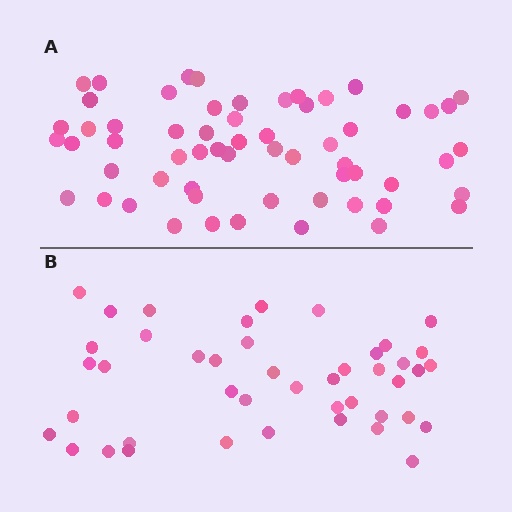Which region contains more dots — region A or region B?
Region A (the top region) has more dots.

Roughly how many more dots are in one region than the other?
Region A has approximately 15 more dots than region B.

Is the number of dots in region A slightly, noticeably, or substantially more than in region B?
Region A has noticeably more, but not dramatically so. The ratio is roughly 1.4 to 1.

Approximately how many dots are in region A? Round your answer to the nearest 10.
About 60 dots.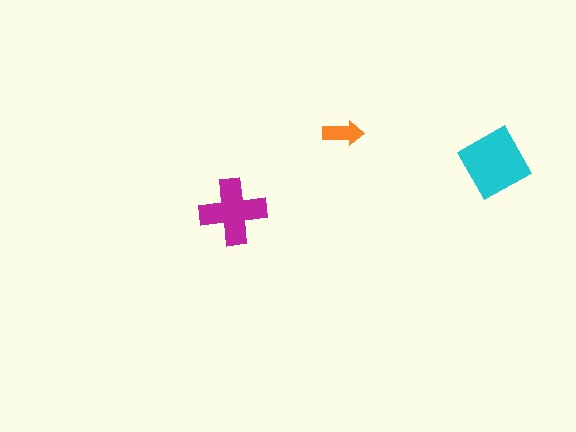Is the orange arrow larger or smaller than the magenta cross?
Smaller.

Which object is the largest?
The cyan diamond.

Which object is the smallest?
The orange arrow.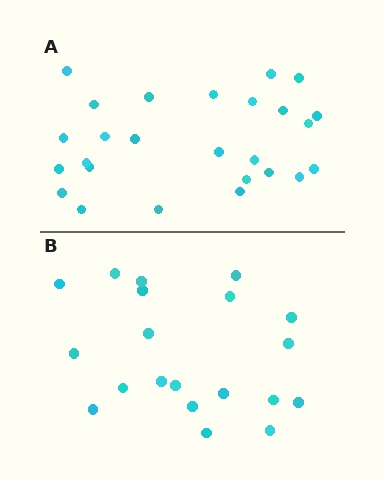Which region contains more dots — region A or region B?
Region A (the top region) has more dots.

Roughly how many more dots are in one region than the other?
Region A has about 6 more dots than region B.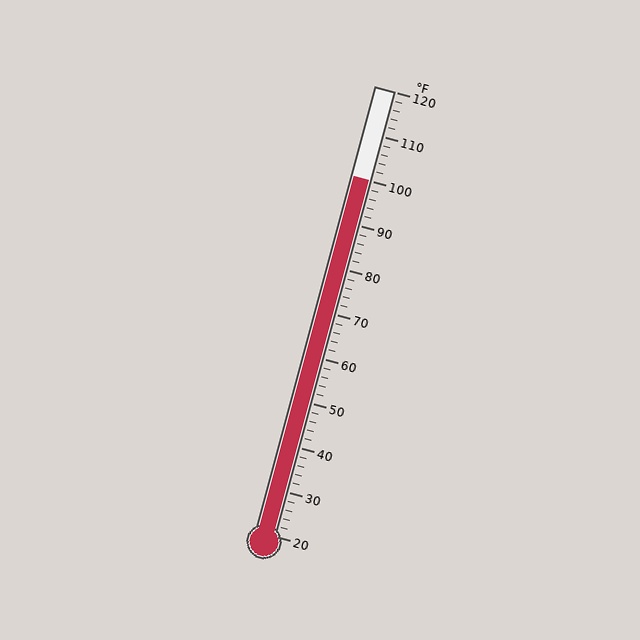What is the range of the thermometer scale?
The thermometer scale ranges from 20°F to 120°F.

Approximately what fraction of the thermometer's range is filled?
The thermometer is filled to approximately 80% of its range.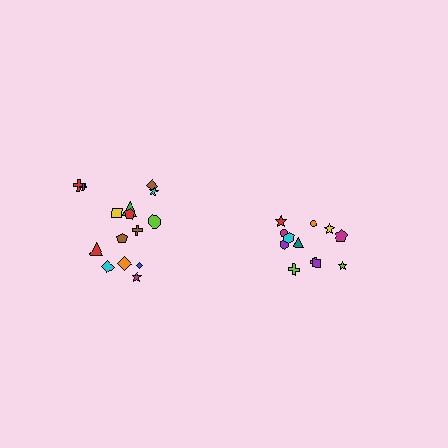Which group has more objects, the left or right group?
The left group.